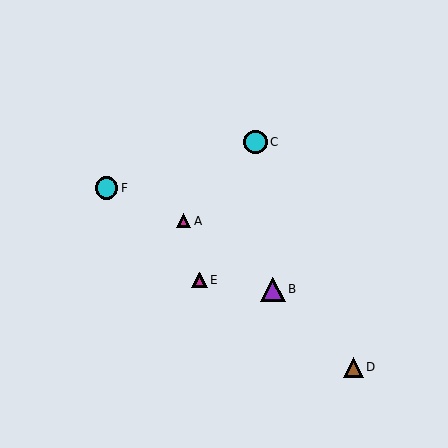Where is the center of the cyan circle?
The center of the cyan circle is at (107, 188).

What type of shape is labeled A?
Shape A is a magenta triangle.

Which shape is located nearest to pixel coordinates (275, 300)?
The purple triangle (labeled B) at (273, 289) is nearest to that location.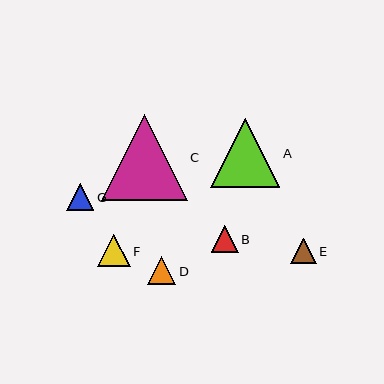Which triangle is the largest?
Triangle C is the largest with a size of approximately 86 pixels.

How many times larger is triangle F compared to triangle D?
Triangle F is approximately 1.2 times the size of triangle D.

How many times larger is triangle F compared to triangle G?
Triangle F is approximately 1.2 times the size of triangle G.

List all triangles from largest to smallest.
From largest to smallest: C, A, F, D, G, B, E.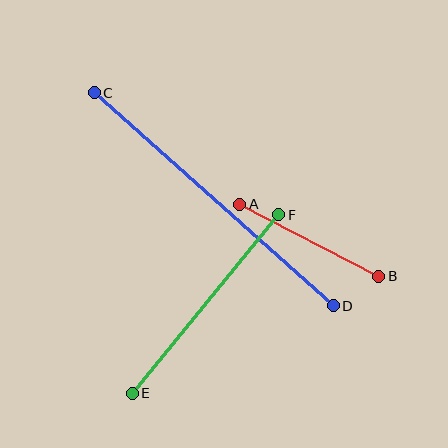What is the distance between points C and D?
The distance is approximately 321 pixels.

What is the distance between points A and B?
The distance is approximately 156 pixels.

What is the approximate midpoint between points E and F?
The midpoint is at approximately (206, 304) pixels.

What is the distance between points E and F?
The distance is approximately 231 pixels.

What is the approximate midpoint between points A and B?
The midpoint is at approximately (309, 240) pixels.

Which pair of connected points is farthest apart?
Points C and D are farthest apart.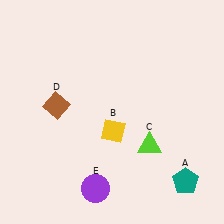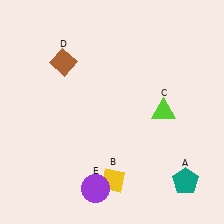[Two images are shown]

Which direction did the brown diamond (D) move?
The brown diamond (D) moved up.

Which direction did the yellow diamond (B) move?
The yellow diamond (B) moved down.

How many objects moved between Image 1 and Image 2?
3 objects moved between the two images.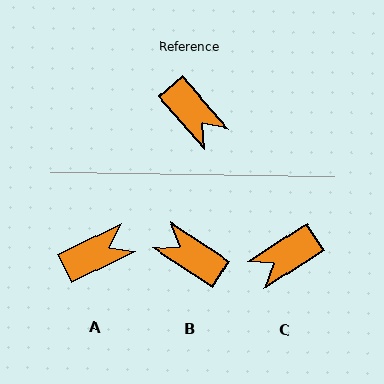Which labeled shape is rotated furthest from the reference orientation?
B, about 165 degrees away.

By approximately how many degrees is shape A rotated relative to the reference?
Approximately 75 degrees counter-clockwise.